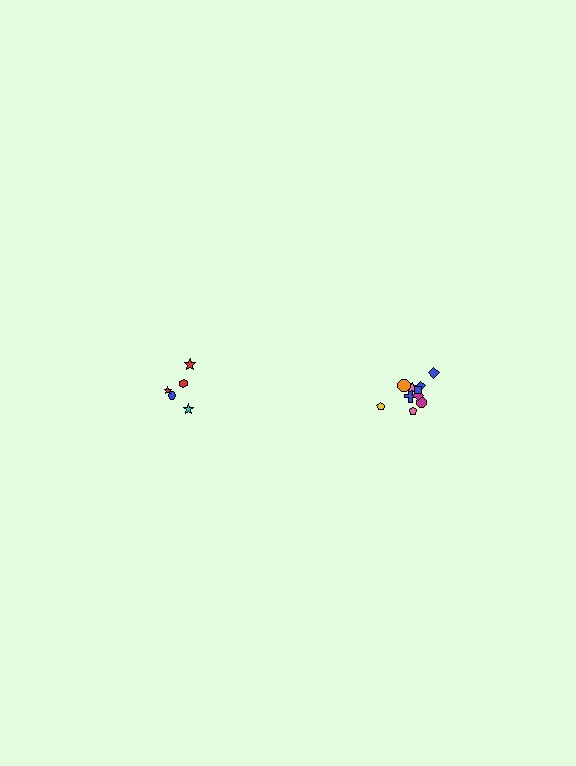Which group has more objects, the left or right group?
The right group.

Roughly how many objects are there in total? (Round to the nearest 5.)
Roughly 15 objects in total.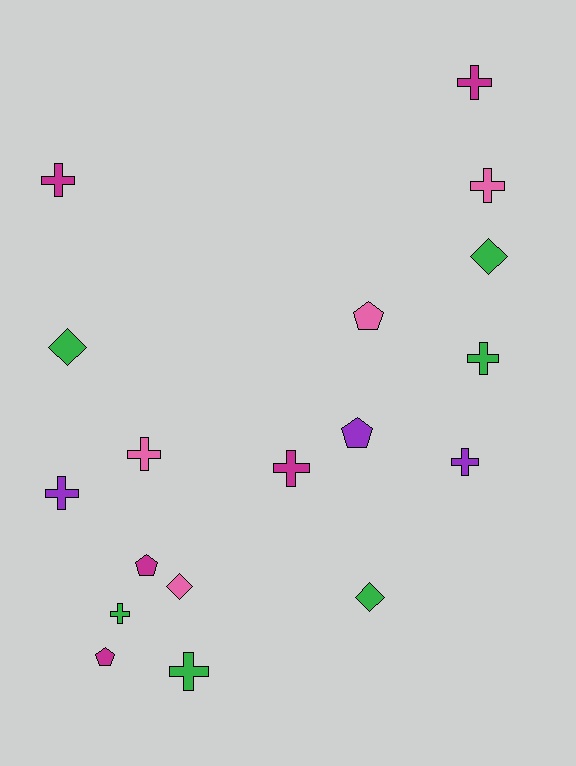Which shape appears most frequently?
Cross, with 10 objects.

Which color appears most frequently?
Green, with 6 objects.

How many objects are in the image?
There are 18 objects.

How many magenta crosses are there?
There are 3 magenta crosses.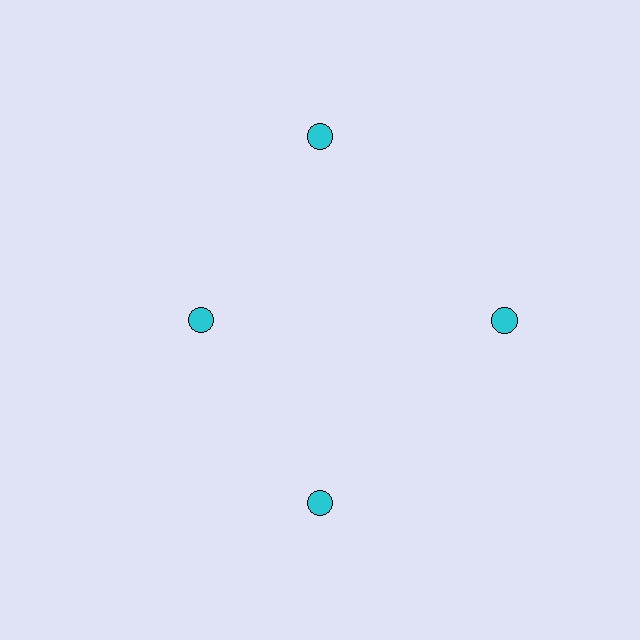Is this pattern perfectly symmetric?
No. The 4 cyan circles are arranged in a ring, but one element near the 9 o'clock position is pulled inward toward the center, breaking the 4-fold rotational symmetry.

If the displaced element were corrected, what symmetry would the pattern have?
It would have 4-fold rotational symmetry — the pattern would map onto itself every 90 degrees.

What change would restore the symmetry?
The symmetry would be restored by moving it outward, back onto the ring so that all 4 circles sit at equal angles and equal distance from the center.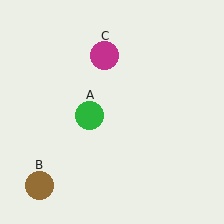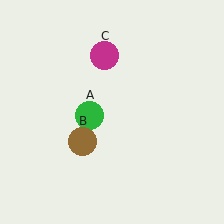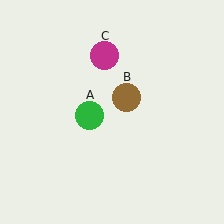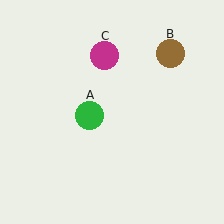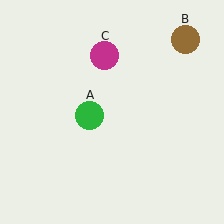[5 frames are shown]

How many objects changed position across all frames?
1 object changed position: brown circle (object B).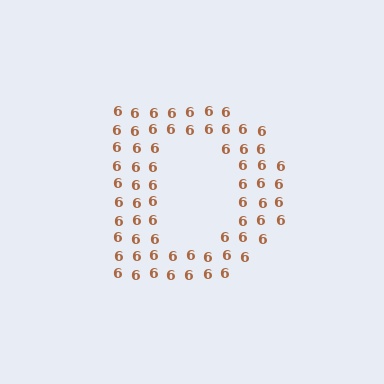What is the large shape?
The large shape is the letter D.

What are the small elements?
The small elements are digit 6's.